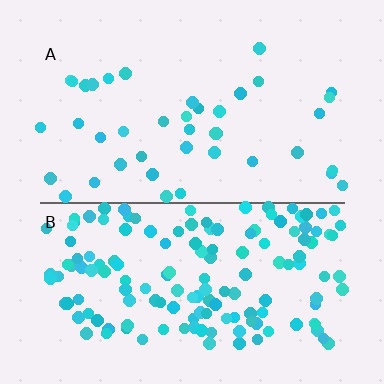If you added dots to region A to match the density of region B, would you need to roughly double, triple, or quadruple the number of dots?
Approximately quadruple.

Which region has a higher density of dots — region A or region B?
B (the bottom).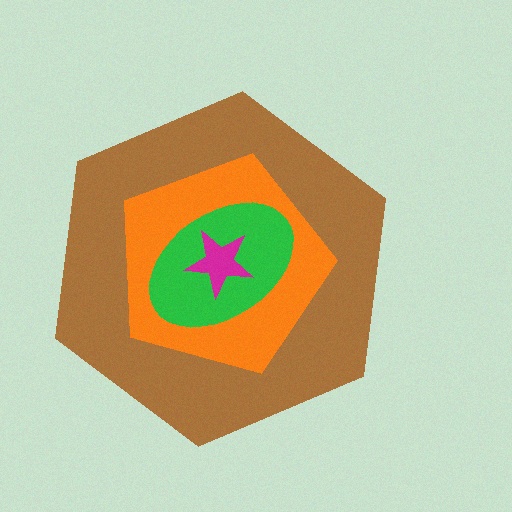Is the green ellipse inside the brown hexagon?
Yes.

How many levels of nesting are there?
4.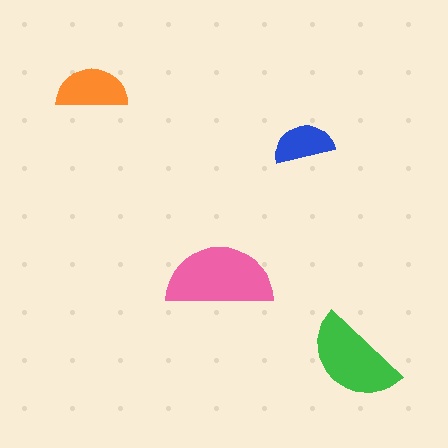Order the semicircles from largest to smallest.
the pink one, the green one, the orange one, the blue one.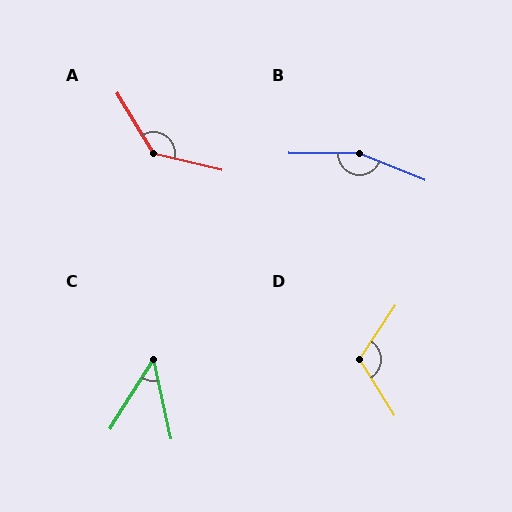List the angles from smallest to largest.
C (45°), D (115°), A (135°), B (158°).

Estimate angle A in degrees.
Approximately 135 degrees.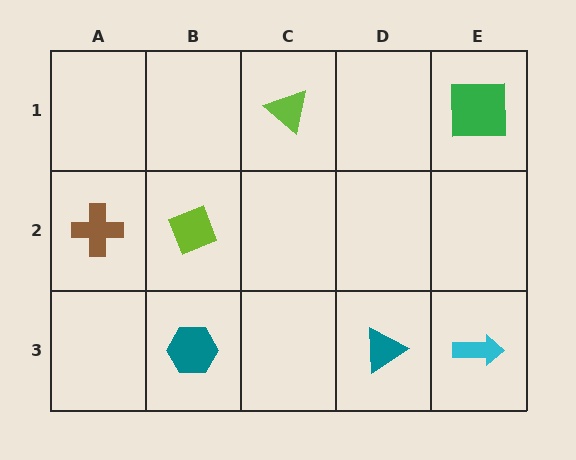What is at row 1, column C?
A lime triangle.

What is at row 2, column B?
A lime diamond.